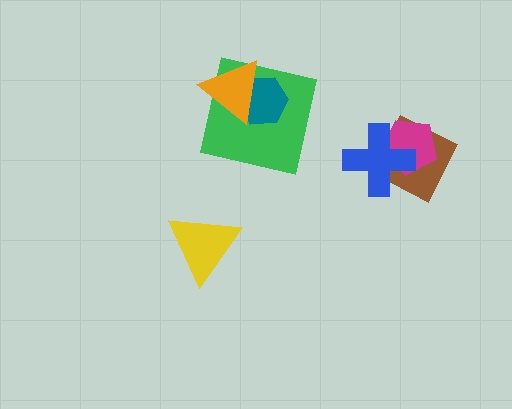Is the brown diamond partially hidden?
Yes, it is partially covered by another shape.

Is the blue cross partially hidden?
No, no other shape covers it.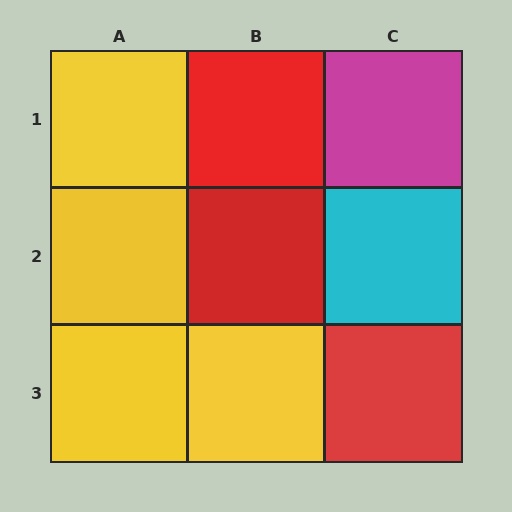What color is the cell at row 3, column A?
Yellow.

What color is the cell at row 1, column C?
Magenta.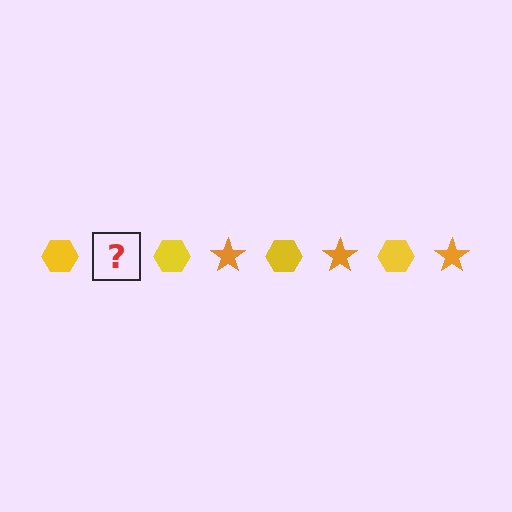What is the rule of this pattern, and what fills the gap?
The rule is that the pattern alternates between yellow hexagon and orange star. The gap should be filled with an orange star.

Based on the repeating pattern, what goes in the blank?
The blank should be an orange star.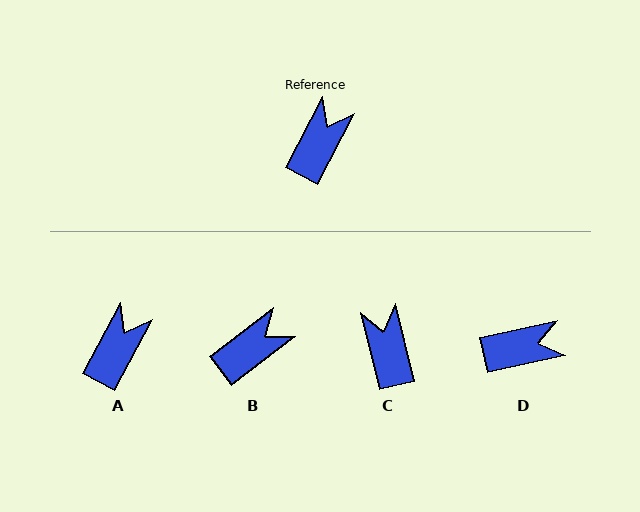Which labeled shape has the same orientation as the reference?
A.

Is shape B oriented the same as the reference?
No, it is off by about 24 degrees.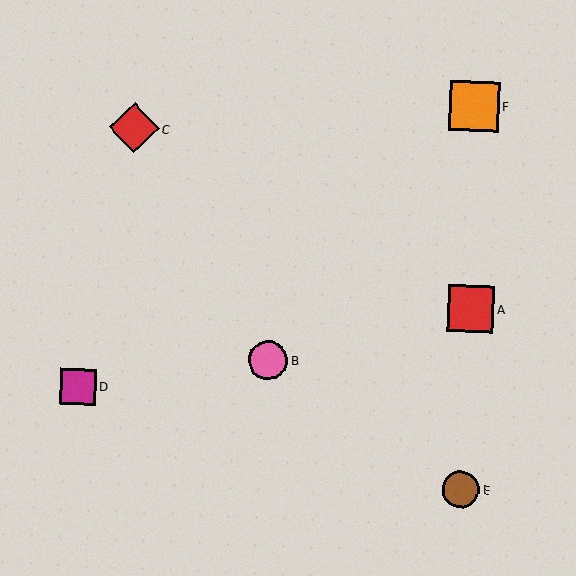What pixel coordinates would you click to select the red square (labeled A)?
Click at (471, 309) to select the red square A.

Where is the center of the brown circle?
The center of the brown circle is at (461, 489).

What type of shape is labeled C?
Shape C is a red diamond.